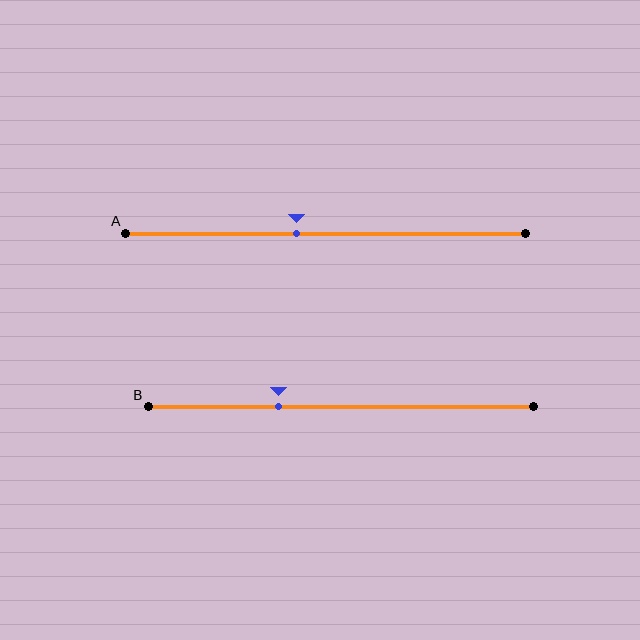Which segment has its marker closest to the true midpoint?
Segment A has its marker closest to the true midpoint.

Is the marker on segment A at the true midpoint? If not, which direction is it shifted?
No, the marker on segment A is shifted to the left by about 7% of the segment length.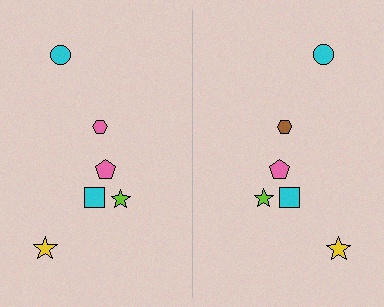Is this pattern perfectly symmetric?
No, the pattern is not perfectly symmetric. The brown hexagon on the right side breaks the symmetry — its mirror counterpart is pink.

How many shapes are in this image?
There are 12 shapes in this image.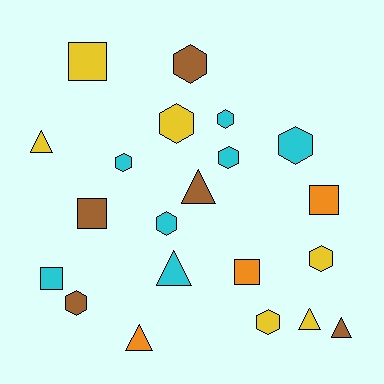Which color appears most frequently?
Cyan, with 7 objects.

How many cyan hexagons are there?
There are 5 cyan hexagons.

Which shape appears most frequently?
Hexagon, with 10 objects.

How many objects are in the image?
There are 21 objects.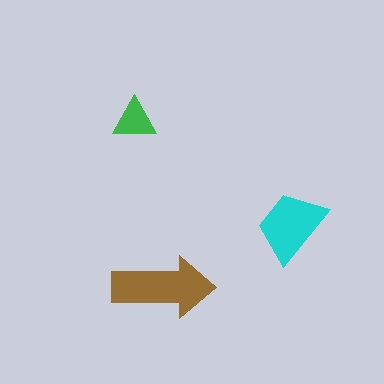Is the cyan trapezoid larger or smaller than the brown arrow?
Smaller.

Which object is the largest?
The brown arrow.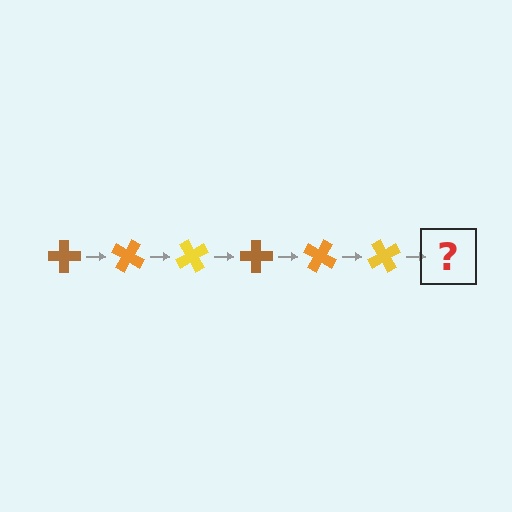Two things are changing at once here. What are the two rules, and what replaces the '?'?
The two rules are that it rotates 30 degrees each step and the color cycles through brown, orange, and yellow. The '?' should be a brown cross, rotated 180 degrees from the start.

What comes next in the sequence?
The next element should be a brown cross, rotated 180 degrees from the start.